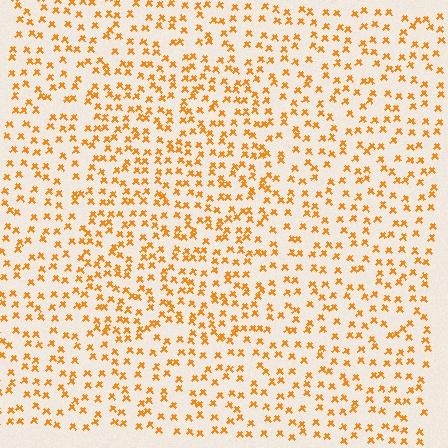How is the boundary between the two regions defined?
The boundary is defined by a change in element density (approximately 1.5x ratio). All elements are the same color, size, and shape.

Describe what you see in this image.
The image contains small orange elements arranged at two different densities. A rectangle-shaped region is visible where the elements are more densely packed than the surrounding area.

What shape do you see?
I see a rectangle.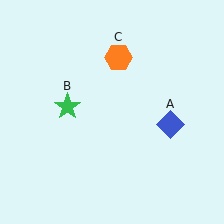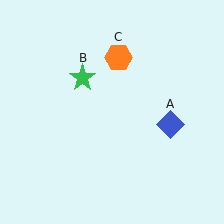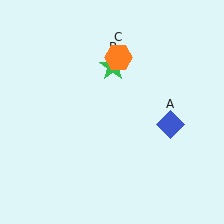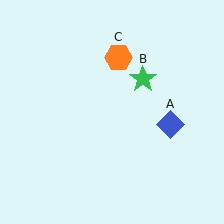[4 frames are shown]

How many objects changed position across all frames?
1 object changed position: green star (object B).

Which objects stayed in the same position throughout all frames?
Blue diamond (object A) and orange hexagon (object C) remained stationary.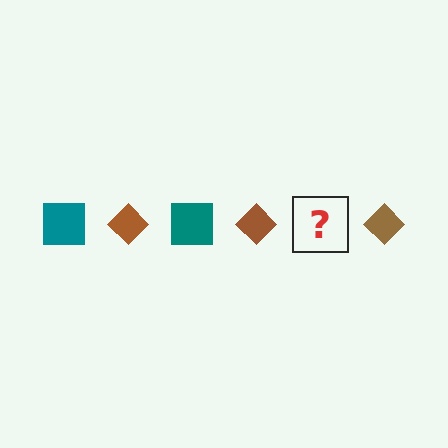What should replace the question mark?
The question mark should be replaced with a teal square.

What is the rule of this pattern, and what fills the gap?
The rule is that the pattern alternates between teal square and brown diamond. The gap should be filled with a teal square.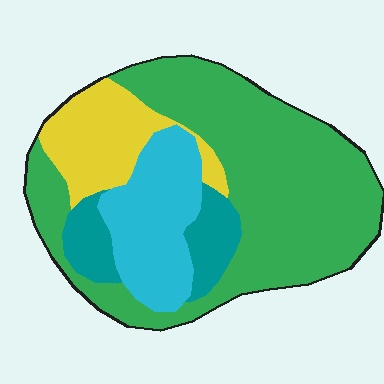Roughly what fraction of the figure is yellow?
Yellow takes up less than a quarter of the figure.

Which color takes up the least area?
Teal, at roughly 10%.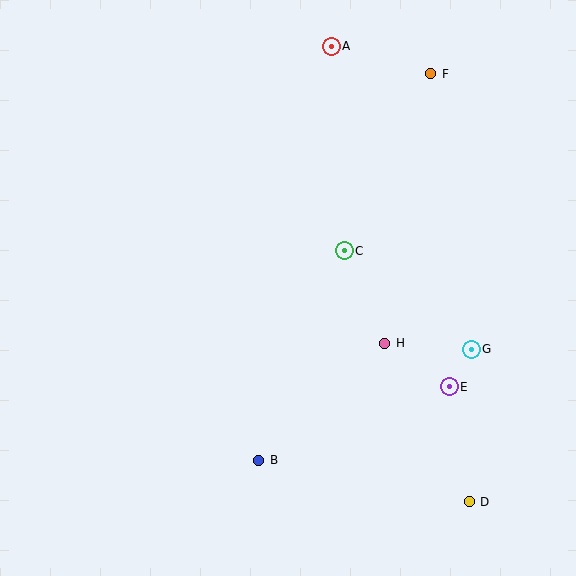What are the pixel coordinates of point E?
Point E is at (449, 387).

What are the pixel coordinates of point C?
Point C is at (344, 251).